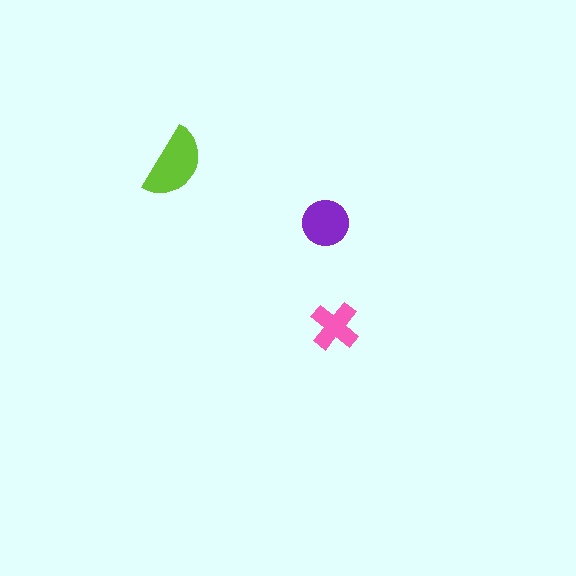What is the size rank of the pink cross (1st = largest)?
3rd.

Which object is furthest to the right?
The pink cross is rightmost.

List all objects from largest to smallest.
The lime semicircle, the purple circle, the pink cross.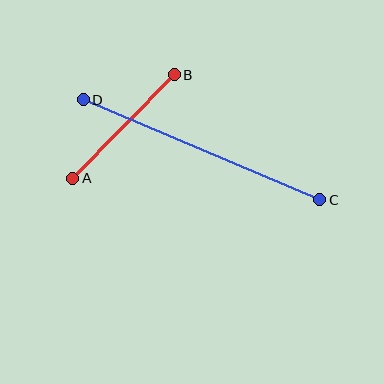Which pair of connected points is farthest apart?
Points C and D are farthest apart.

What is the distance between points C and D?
The distance is approximately 257 pixels.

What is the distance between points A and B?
The distance is approximately 145 pixels.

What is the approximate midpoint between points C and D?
The midpoint is at approximately (201, 150) pixels.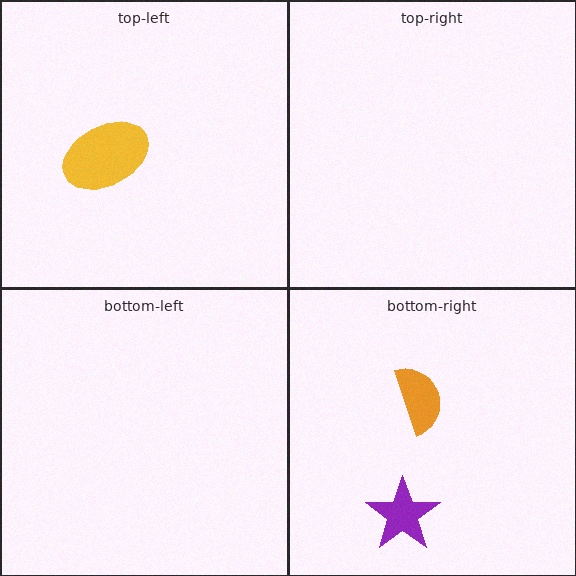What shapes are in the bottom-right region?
The orange semicircle, the purple star.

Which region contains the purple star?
The bottom-right region.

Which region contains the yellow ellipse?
The top-left region.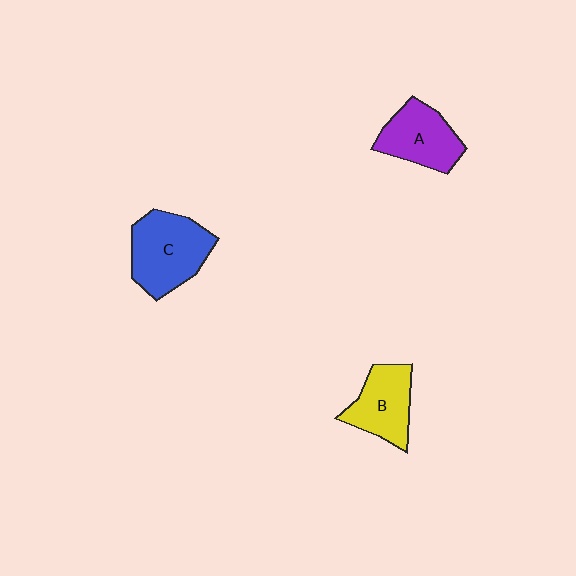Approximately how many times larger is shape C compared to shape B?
Approximately 1.3 times.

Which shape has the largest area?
Shape C (blue).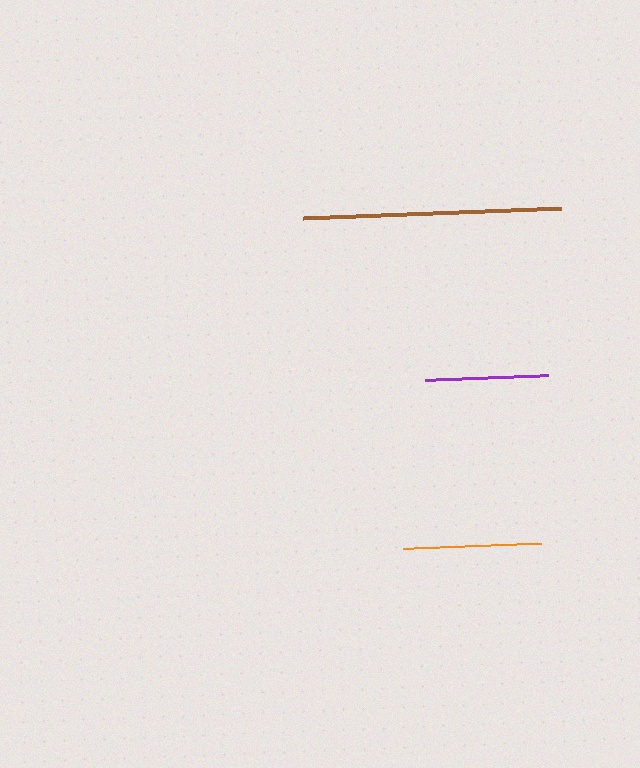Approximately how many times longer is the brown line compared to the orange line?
The brown line is approximately 1.9 times the length of the orange line.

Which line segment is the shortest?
The purple line is the shortest at approximately 122 pixels.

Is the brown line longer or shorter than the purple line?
The brown line is longer than the purple line.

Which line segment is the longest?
The brown line is the longest at approximately 258 pixels.